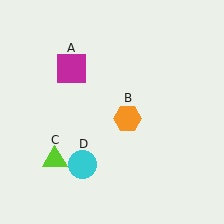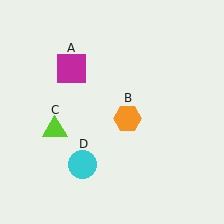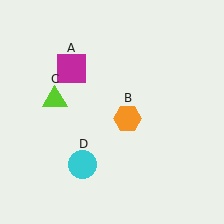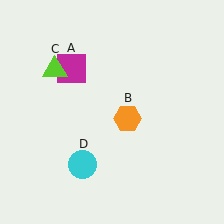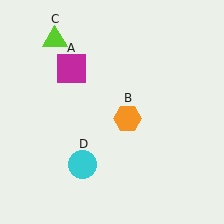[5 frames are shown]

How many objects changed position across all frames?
1 object changed position: lime triangle (object C).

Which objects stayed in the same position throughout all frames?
Magenta square (object A) and orange hexagon (object B) and cyan circle (object D) remained stationary.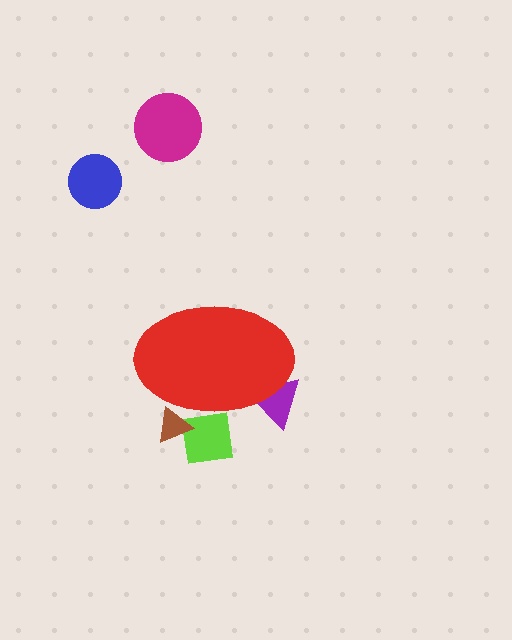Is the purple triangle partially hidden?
Yes, the purple triangle is partially hidden behind the red ellipse.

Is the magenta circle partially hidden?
No, the magenta circle is fully visible.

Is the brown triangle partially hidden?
Yes, the brown triangle is partially hidden behind the red ellipse.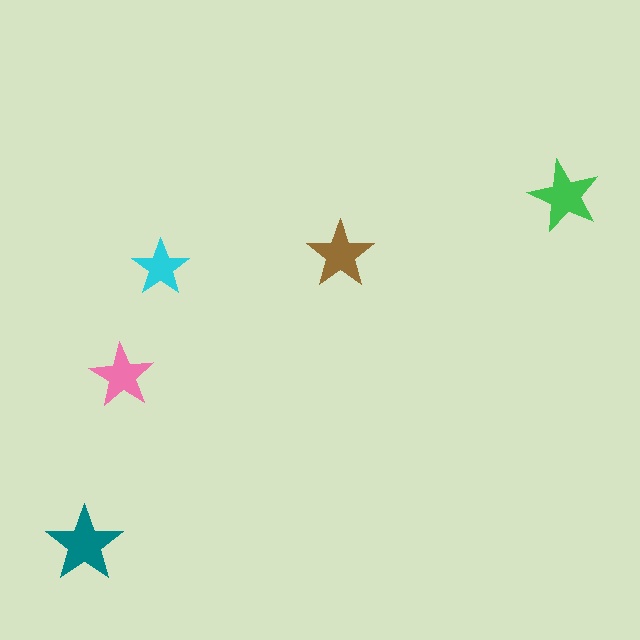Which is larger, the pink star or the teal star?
The teal one.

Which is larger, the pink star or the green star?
The green one.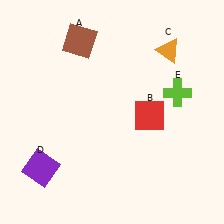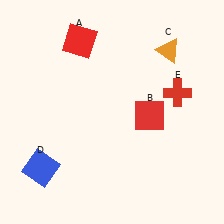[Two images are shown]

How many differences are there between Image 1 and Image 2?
There are 3 differences between the two images.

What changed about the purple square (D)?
In Image 1, D is purple. In Image 2, it changed to blue.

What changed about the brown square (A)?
In Image 1, A is brown. In Image 2, it changed to red.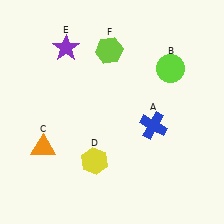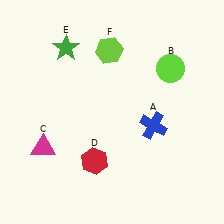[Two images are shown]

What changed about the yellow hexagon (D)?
In Image 1, D is yellow. In Image 2, it changed to red.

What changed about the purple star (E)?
In Image 1, E is purple. In Image 2, it changed to green.